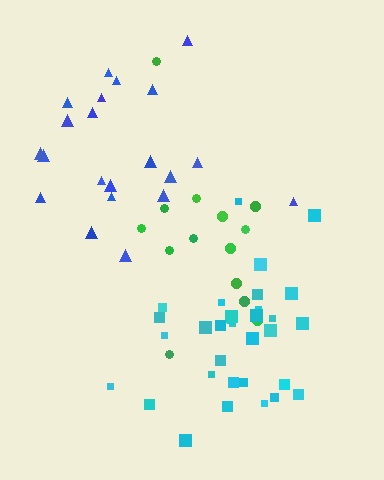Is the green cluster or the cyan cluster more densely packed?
Cyan.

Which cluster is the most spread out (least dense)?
Green.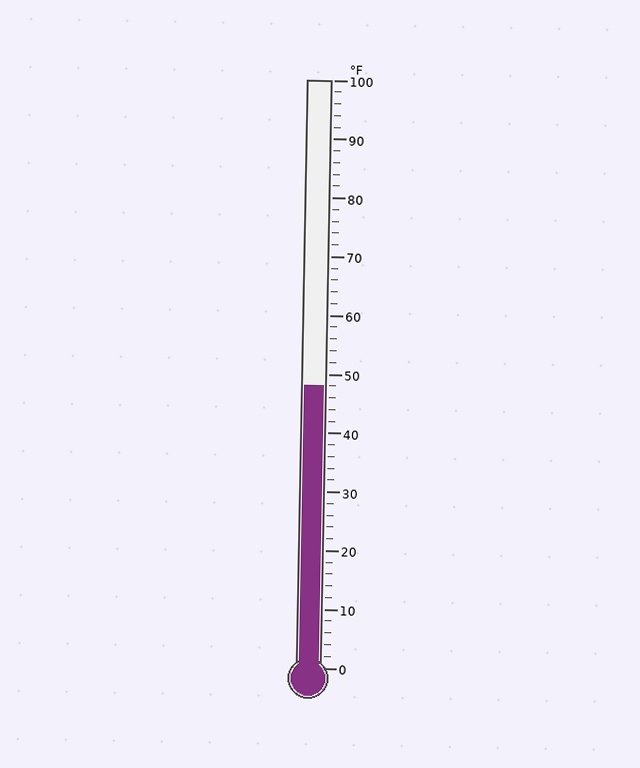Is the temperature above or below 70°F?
The temperature is below 70°F.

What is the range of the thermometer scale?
The thermometer scale ranges from 0°F to 100°F.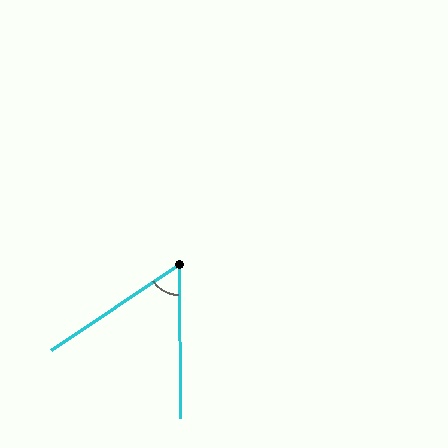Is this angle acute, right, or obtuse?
It is acute.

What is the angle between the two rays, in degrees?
Approximately 56 degrees.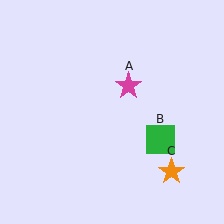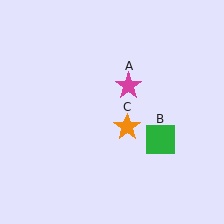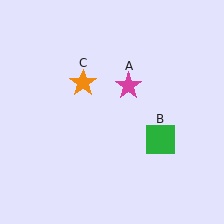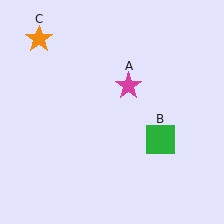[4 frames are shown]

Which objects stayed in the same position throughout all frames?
Magenta star (object A) and green square (object B) remained stationary.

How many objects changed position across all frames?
1 object changed position: orange star (object C).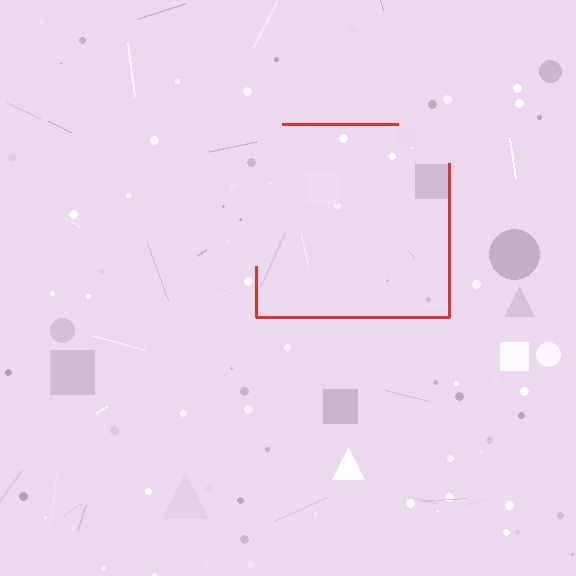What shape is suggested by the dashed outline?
The dashed outline suggests a square.